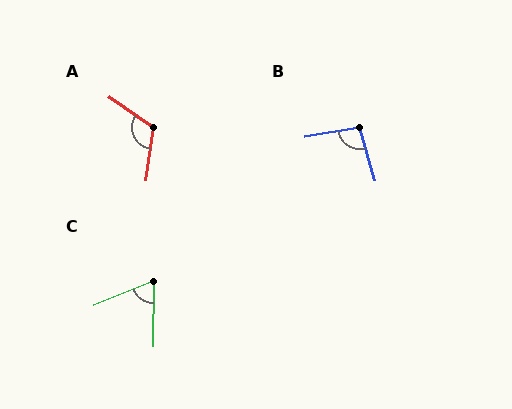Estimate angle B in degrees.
Approximately 96 degrees.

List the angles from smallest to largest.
C (68°), B (96°), A (116°).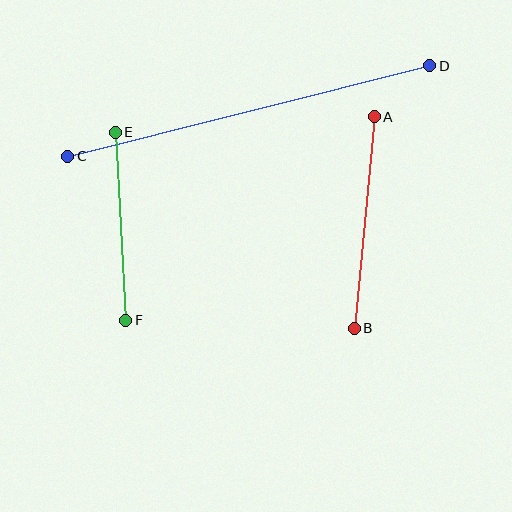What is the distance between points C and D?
The distance is approximately 373 pixels.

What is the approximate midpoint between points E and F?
The midpoint is at approximately (120, 226) pixels.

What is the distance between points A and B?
The distance is approximately 213 pixels.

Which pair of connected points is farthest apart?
Points C and D are farthest apart.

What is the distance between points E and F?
The distance is approximately 189 pixels.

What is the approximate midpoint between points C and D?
The midpoint is at approximately (249, 111) pixels.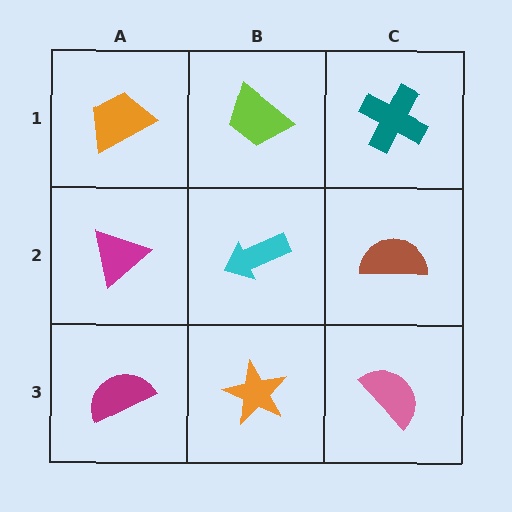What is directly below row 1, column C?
A brown semicircle.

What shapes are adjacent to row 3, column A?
A magenta triangle (row 2, column A), an orange star (row 3, column B).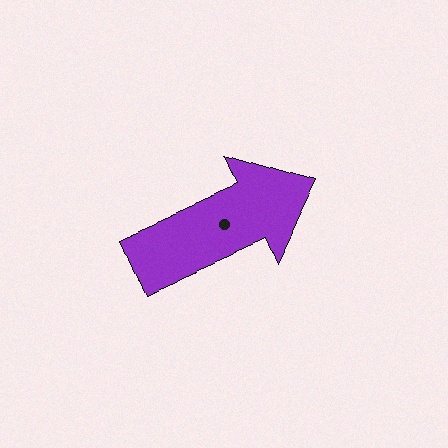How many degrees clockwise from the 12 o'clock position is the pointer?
Approximately 67 degrees.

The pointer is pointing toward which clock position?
Roughly 2 o'clock.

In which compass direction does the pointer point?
Northeast.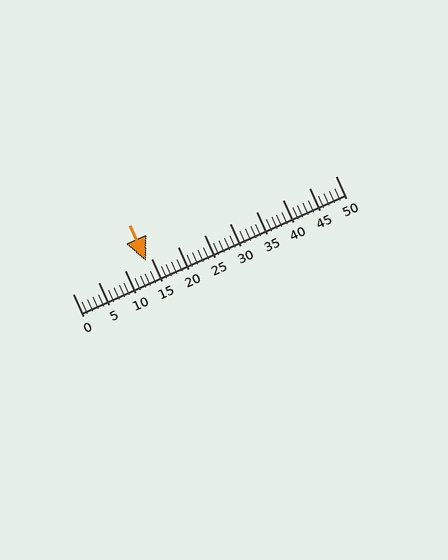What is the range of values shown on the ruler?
The ruler shows values from 0 to 50.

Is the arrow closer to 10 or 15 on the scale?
The arrow is closer to 15.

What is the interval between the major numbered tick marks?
The major tick marks are spaced 5 units apart.